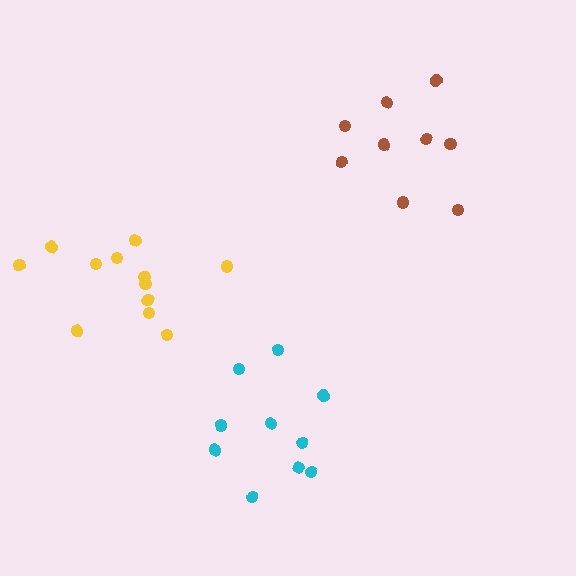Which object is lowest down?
The cyan cluster is bottommost.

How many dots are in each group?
Group 1: 12 dots, Group 2: 9 dots, Group 3: 10 dots (31 total).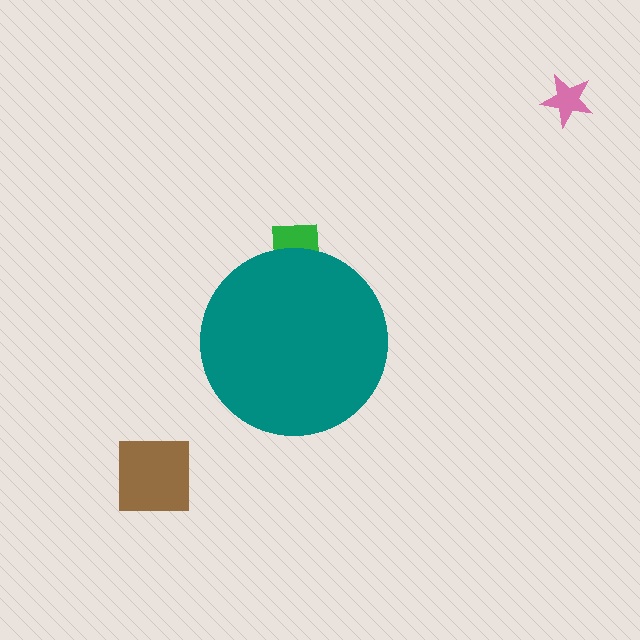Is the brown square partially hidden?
No, the brown square is fully visible.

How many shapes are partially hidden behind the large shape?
1 shape is partially hidden.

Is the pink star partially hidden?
No, the pink star is fully visible.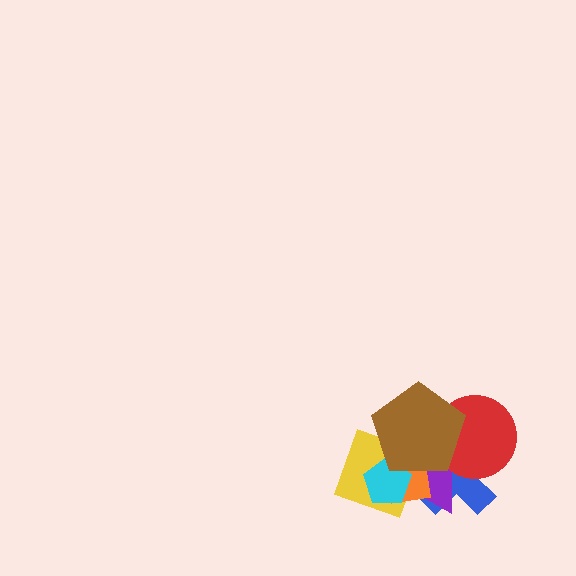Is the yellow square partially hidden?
Yes, it is partially covered by another shape.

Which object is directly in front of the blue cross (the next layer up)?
The purple triangle is directly in front of the blue cross.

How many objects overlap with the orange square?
5 objects overlap with the orange square.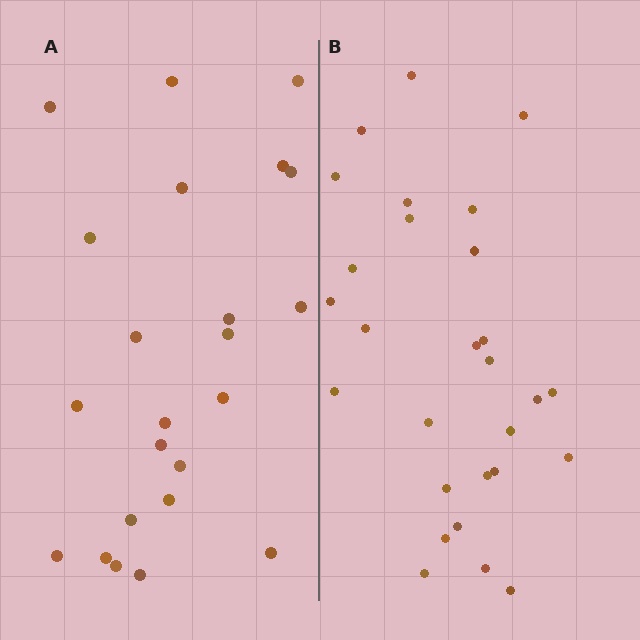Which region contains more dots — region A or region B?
Region B (the right region) has more dots.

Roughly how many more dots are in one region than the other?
Region B has about 5 more dots than region A.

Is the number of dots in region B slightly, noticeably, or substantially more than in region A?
Region B has only slightly more — the two regions are fairly close. The ratio is roughly 1.2 to 1.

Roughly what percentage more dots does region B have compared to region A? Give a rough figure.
About 20% more.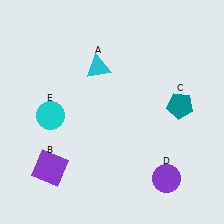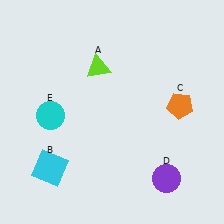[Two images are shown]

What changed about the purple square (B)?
In Image 1, B is purple. In Image 2, it changed to cyan.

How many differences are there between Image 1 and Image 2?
There are 3 differences between the two images.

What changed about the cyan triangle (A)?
In Image 1, A is cyan. In Image 2, it changed to lime.